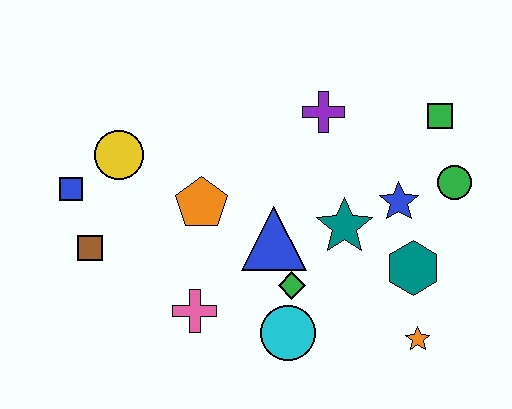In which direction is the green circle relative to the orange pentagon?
The green circle is to the right of the orange pentagon.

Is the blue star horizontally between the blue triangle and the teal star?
No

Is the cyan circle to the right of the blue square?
Yes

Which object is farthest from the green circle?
The blue square is farthest from the green circle.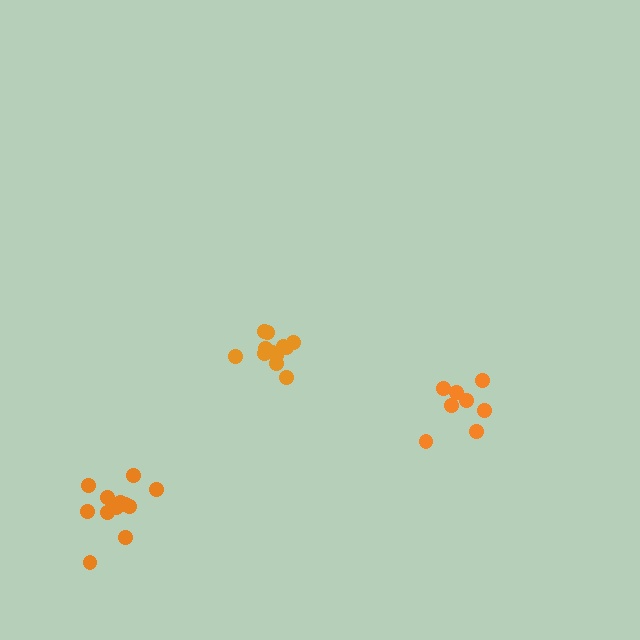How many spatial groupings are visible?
There are 3 spatial groupings.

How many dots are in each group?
Group 1: 12 dots, Group 2: 8 dots, Group 3: 12 dots (32 total).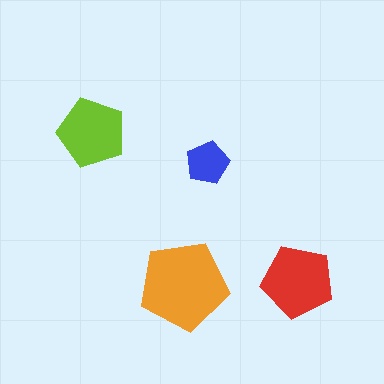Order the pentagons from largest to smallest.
the orange one, the red one, the lime one, the blue one.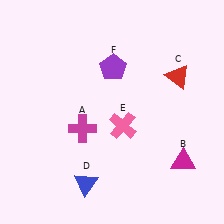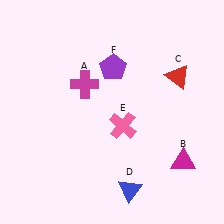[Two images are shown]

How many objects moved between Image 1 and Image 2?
2 objects moved between the two images.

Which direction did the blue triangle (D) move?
The blue triangle (D) moved right.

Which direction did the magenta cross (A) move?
The magenta cross (A) moved up.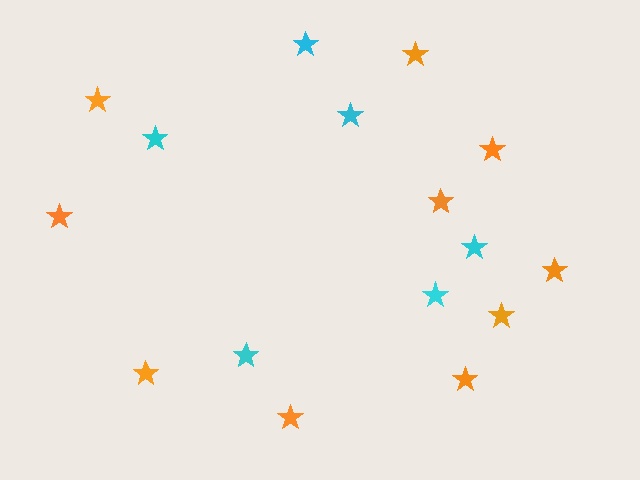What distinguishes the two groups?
There are 2 groups: one group of orange stars (10) and one group of cyan stars (6).